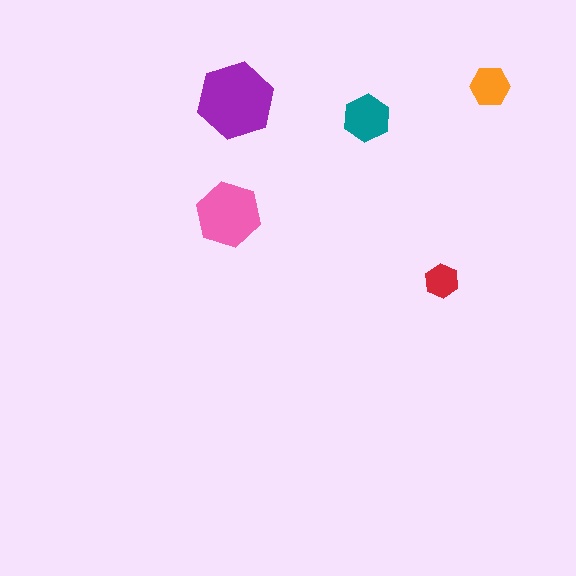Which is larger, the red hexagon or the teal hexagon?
The teal one.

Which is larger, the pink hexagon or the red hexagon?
The pink one.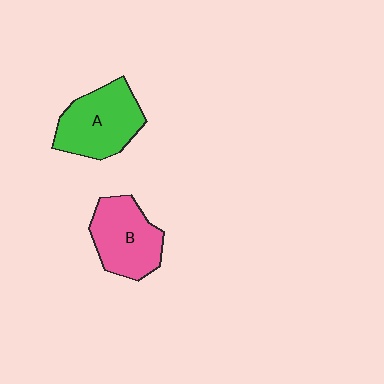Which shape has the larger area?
Shape A (green).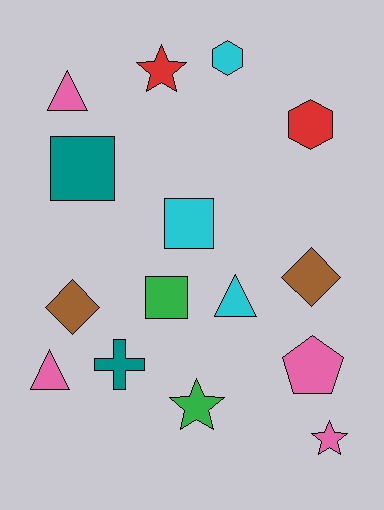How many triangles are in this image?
There are 3 triangles.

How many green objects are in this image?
There are 2 green objects.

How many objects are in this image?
There are 15 objects.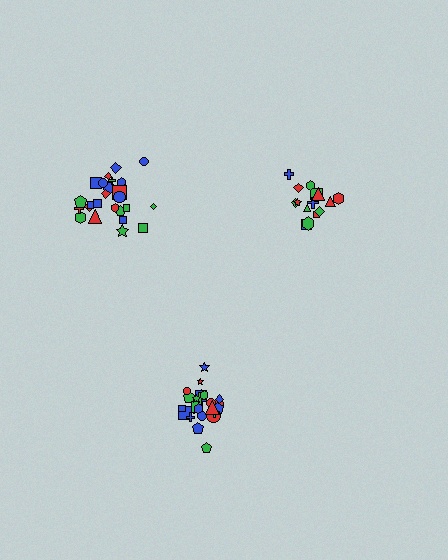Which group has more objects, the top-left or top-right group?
The top-left group.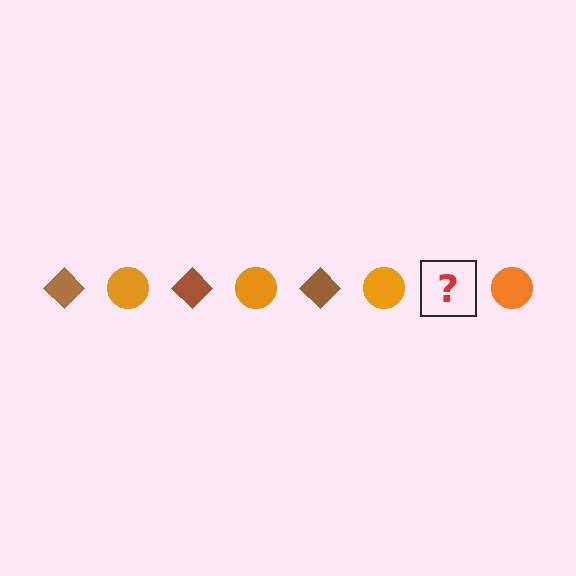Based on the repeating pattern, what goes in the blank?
The blank should be a brown diamond.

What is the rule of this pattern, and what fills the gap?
The rule is that the pattern alternates between brown diamond and orange circle. The gap should be filled with a brown diamond.